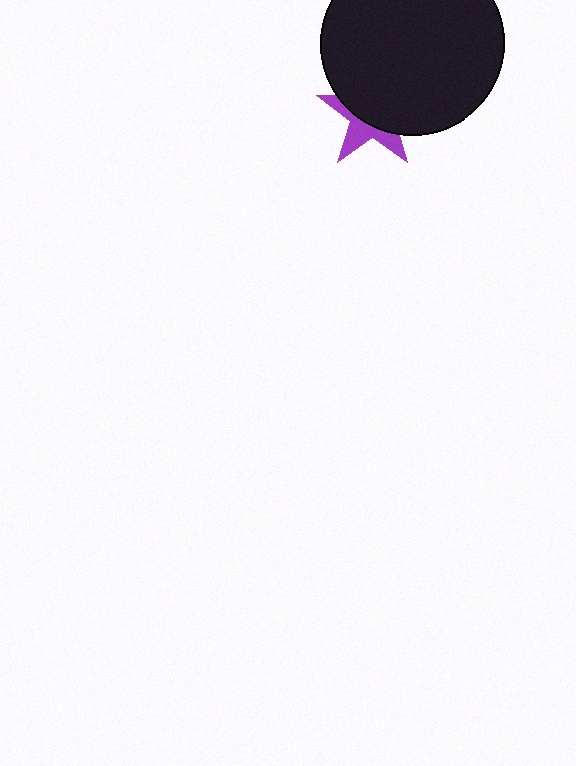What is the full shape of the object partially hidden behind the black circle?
The partially hidden object is a purple star.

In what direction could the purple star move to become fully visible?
The purple star could move down. That would shift it out from behind the black circle entirely.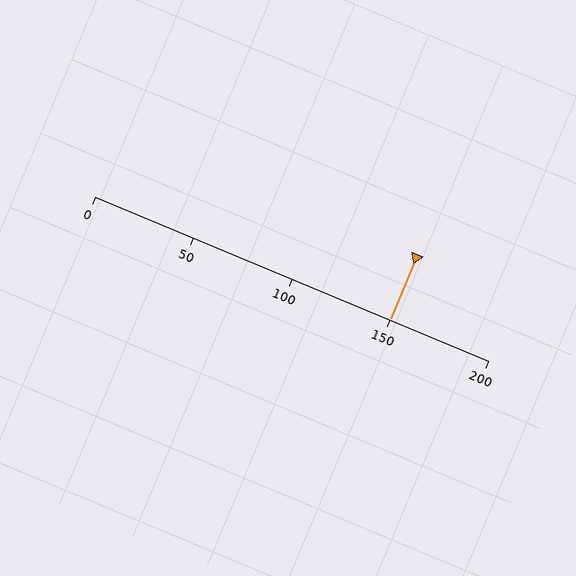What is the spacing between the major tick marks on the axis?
The major ticks are spaced 50 apart.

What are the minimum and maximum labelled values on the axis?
The axis runs from 0 to 200.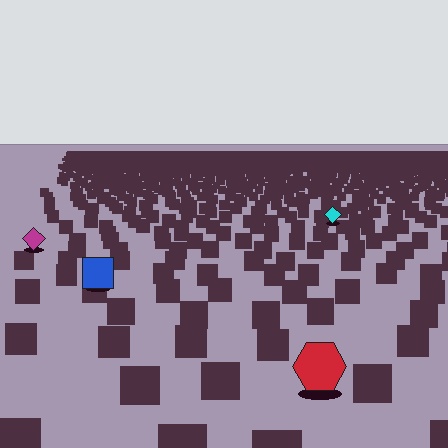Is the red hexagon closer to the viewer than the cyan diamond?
Yes. The red hexagon is closer — you can tell from the texture gradient: the ground texture is coarser near it.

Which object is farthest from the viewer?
The cyan diamond is farthest from the viewer. It appears smaller and the ground texture around it is denser.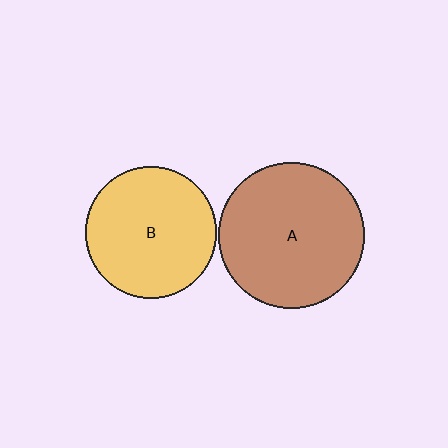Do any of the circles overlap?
No, none of the circles overlap.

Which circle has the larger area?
Circle A (brown).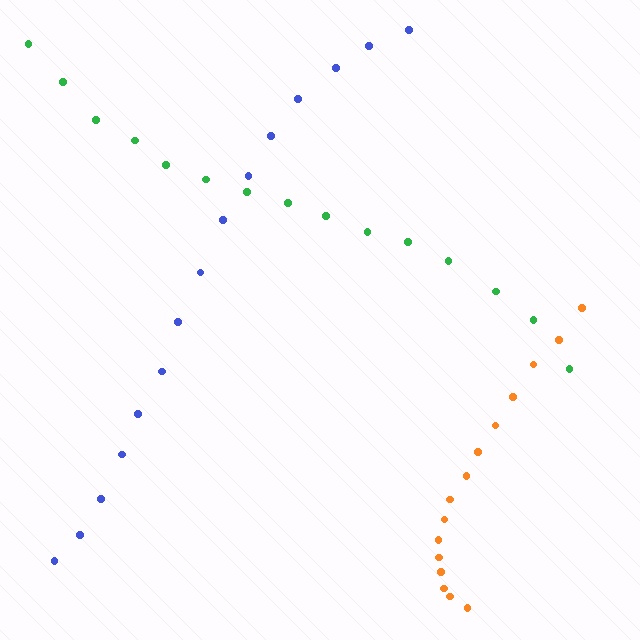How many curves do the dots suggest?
There are 3 distinct paths.